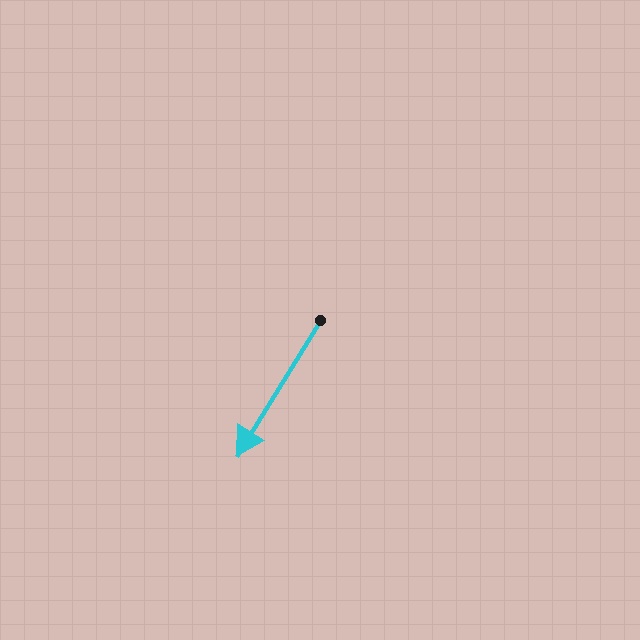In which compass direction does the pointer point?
Southwest.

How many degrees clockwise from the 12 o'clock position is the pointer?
Approximately 212 degrees.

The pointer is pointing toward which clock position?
Roughly 7 o'clock.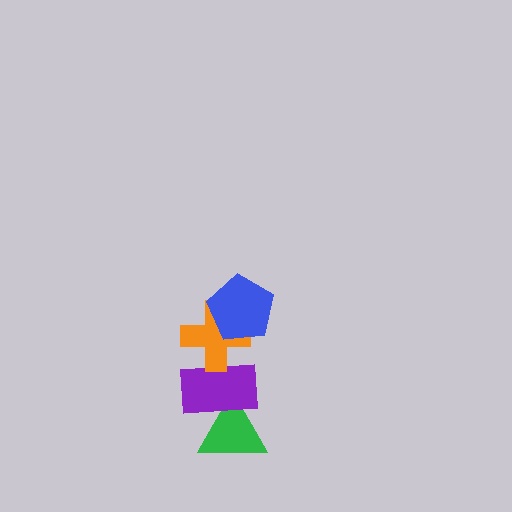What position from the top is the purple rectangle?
The purple rectangle is 3rd from the top.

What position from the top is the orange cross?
The orange cross is 2nd from the top.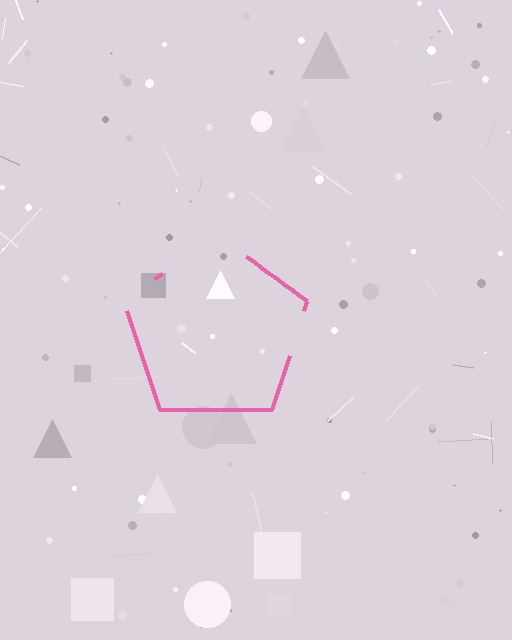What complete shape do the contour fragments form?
The contour fragments form a pentagon.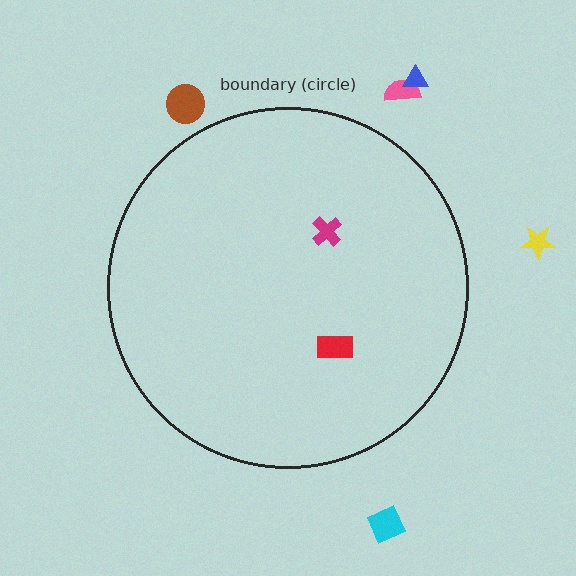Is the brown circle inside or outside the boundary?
Outside.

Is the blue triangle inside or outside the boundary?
Outside.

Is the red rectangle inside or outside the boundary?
Inside.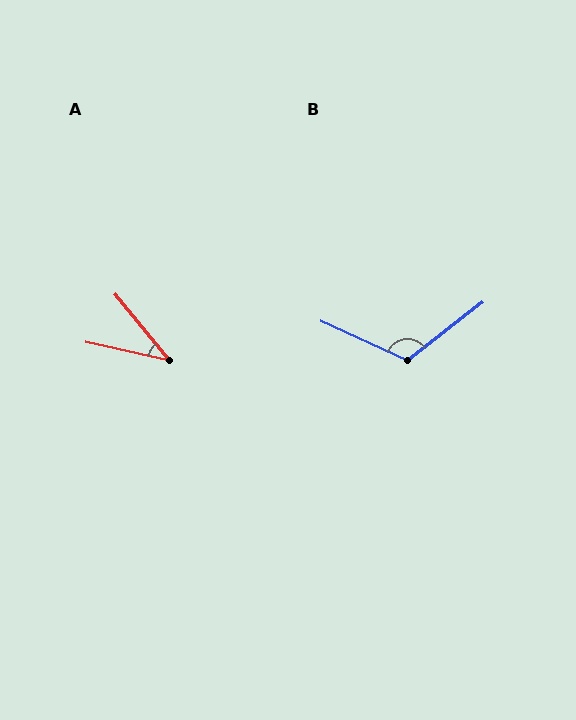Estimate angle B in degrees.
Approximately 118 degrees.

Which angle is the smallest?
A, at approximately 38 degrees.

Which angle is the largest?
B, at approximately 118 degrees.